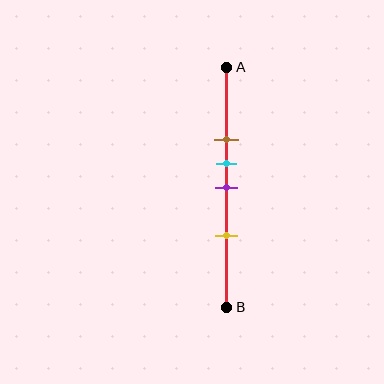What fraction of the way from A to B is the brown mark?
The brown mark is approximately 30% (0.3) of the way from A to B.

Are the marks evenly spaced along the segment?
No, the marks are not evenly spaced.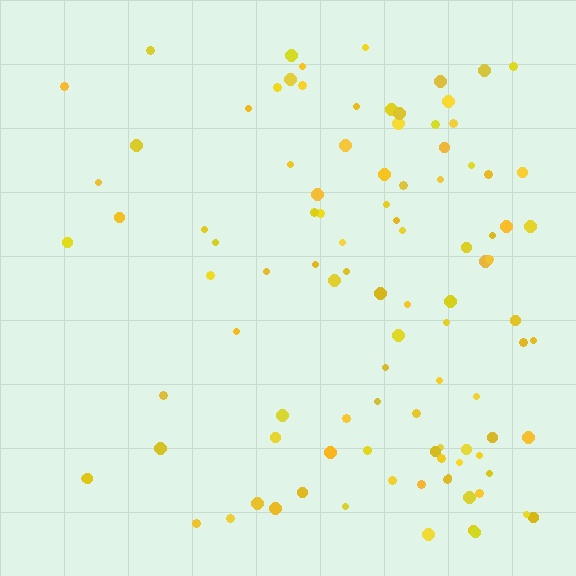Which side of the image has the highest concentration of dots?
The right.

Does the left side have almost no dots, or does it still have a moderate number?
Still a moderate number, just noticeably fewer than the right.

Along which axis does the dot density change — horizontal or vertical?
Horizontal.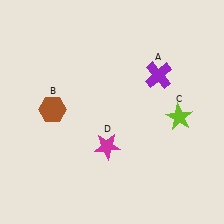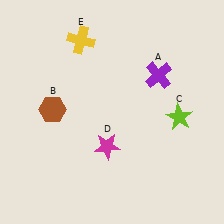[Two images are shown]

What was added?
A yellow cross (E) was added in Image 2.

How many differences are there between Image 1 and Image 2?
There is 1 difference between the two images.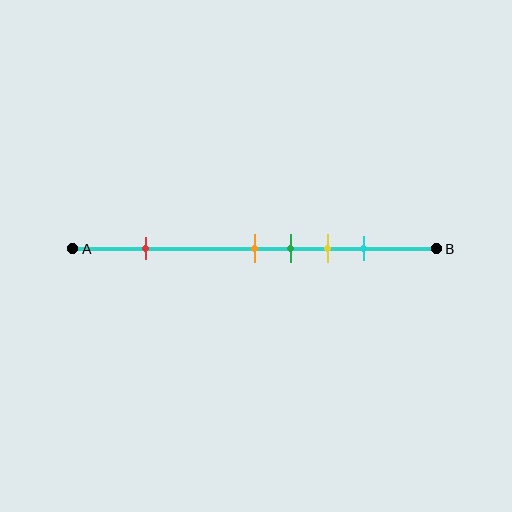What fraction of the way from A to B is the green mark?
The green mark is approximately 60% (0.6) of the way from A to B.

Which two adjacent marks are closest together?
The orange and green marks are the closest adjacent pair.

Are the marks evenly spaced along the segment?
No, the marks are not evenly spaced.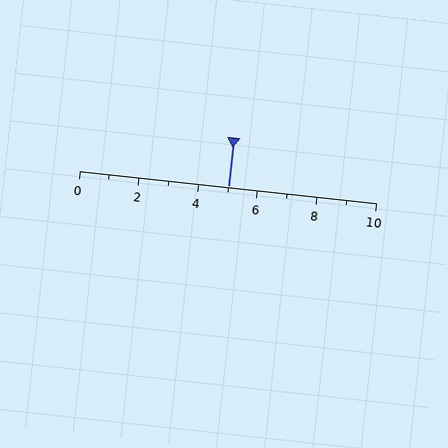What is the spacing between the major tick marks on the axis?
The major ticks are spaced 2 apart.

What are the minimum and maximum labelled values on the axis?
The axis runs from 0 to 10.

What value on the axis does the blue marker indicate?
The marker indicates approximately 5.